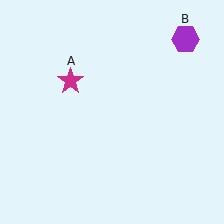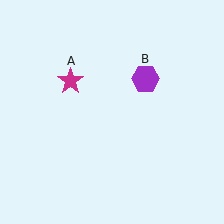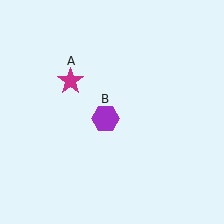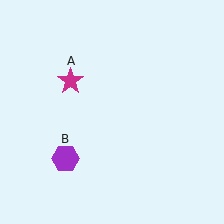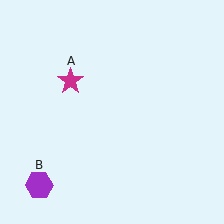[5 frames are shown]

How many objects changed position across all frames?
1 object changed position: purple hexagon (object B).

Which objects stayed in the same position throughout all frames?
Magenta star (object A) remained stationary.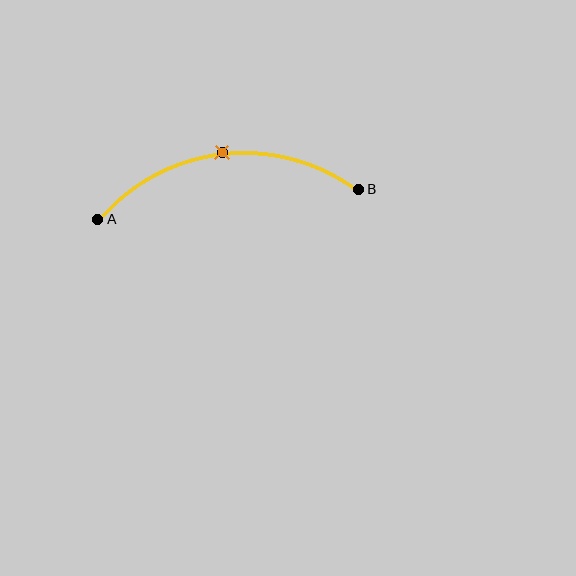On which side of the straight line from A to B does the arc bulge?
The arc bulges above the straight line connecting A and B.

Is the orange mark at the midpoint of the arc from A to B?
Yes. The orange mark lies on the arc at equal arc-length from both A and B — it is the arc midpoint.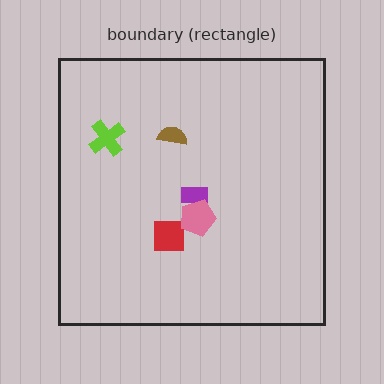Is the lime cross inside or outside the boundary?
Inside.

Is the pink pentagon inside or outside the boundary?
Inside.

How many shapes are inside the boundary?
5 inside, 0 outside.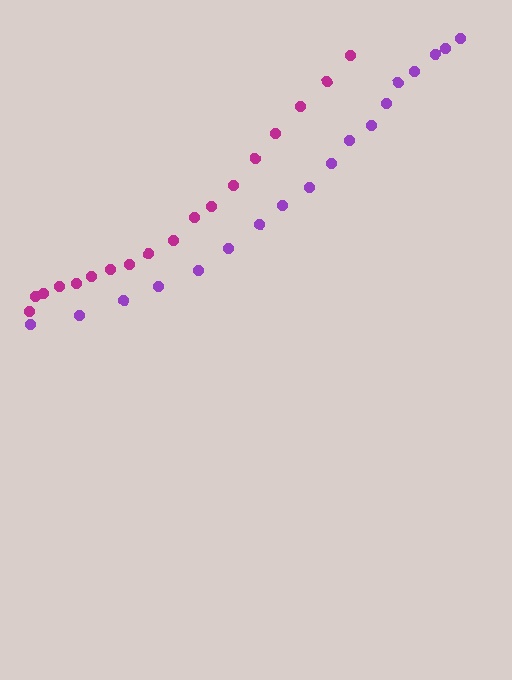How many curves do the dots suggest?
There are 2 distinct paths.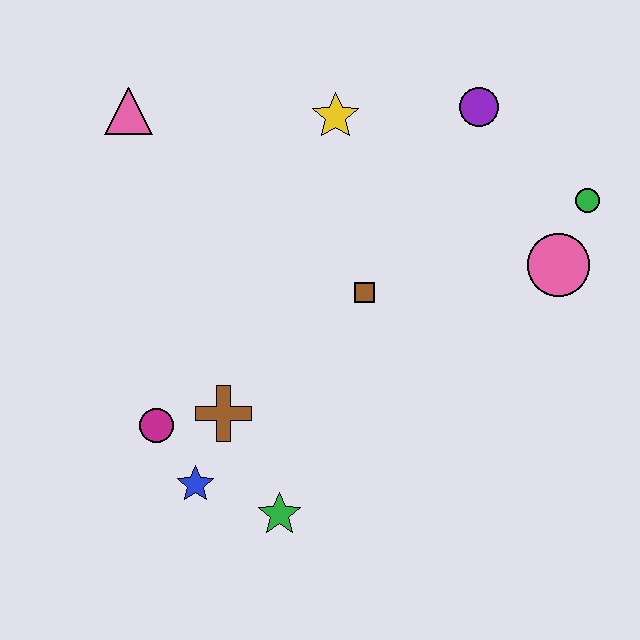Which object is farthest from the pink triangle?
The green circle is farthest from the pink triangle.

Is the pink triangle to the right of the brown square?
No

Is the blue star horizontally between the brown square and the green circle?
No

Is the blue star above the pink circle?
No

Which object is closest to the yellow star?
The purple circle is closest to the yellow star.